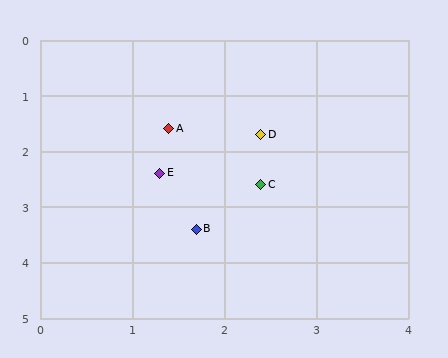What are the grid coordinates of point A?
Point A is at approximately (1.4, 1.6).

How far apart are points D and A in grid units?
Points D and A are about 1.0 grid units apart.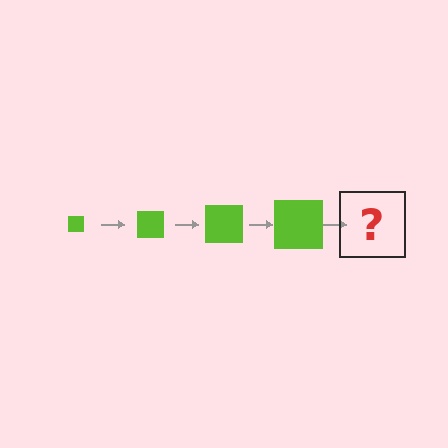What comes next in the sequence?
The next element should be a lime square, larger than the previous one.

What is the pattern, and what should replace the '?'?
The pattern is that the square gets progressively larger each step. The '?' should be a lime square, larger than the previous one.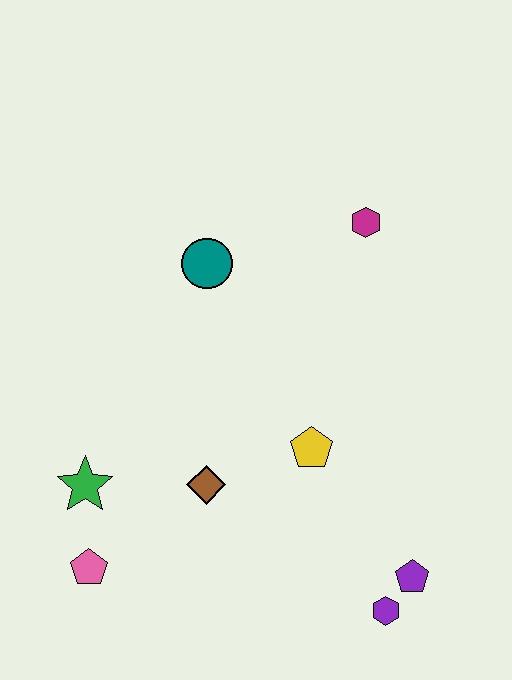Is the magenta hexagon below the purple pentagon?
No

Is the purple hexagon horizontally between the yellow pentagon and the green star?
No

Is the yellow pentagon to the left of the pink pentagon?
No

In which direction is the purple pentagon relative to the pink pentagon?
The purple pentagon is to the right of the pink pentagon.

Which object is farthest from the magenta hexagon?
The pink pentagon is farthest from the magenta hexagon.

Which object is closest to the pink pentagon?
The green star is closest to the pink pentagon.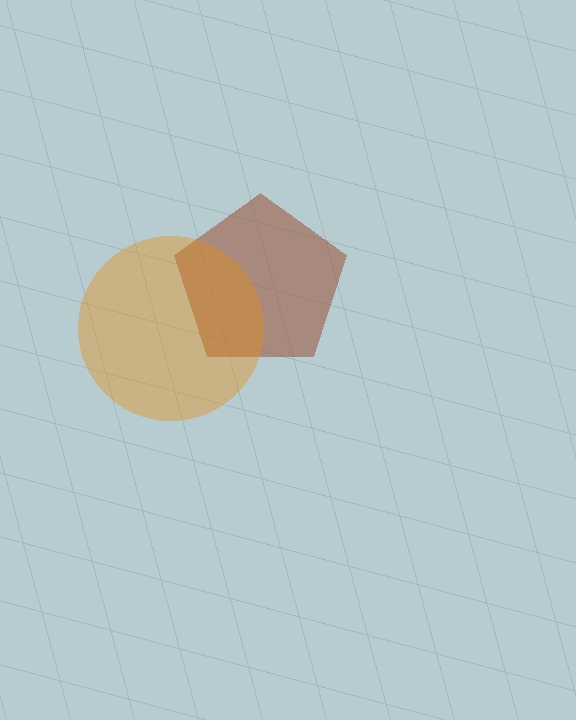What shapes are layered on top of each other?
The layered shapes are: a brown pentagon, an orange circle.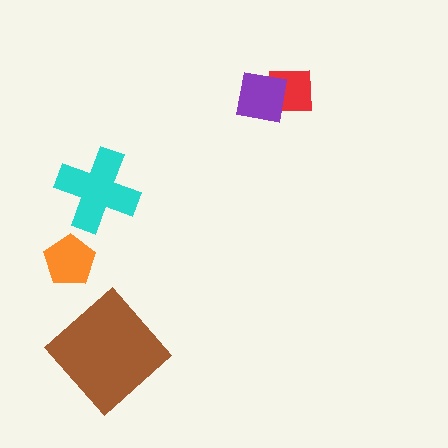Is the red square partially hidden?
Yes, it is partially covered by another shape.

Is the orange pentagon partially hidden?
No, no other shape covers it.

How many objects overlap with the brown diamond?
0 objects overlap with the brown diamond.